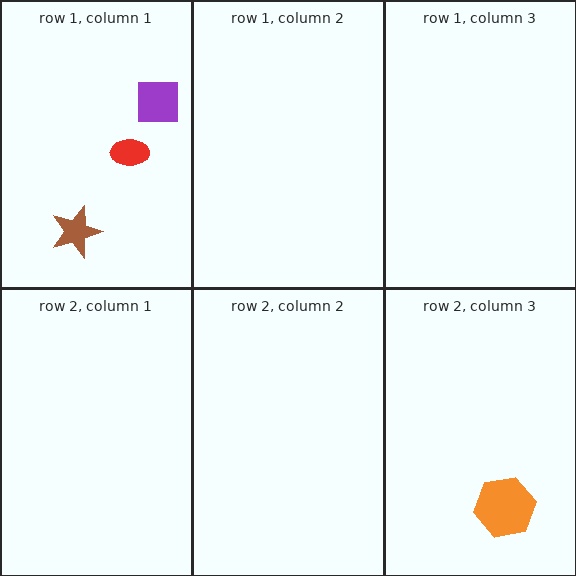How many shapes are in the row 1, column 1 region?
3.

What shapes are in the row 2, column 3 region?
The orange hexagon.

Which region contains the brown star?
The row 1, column 1 region.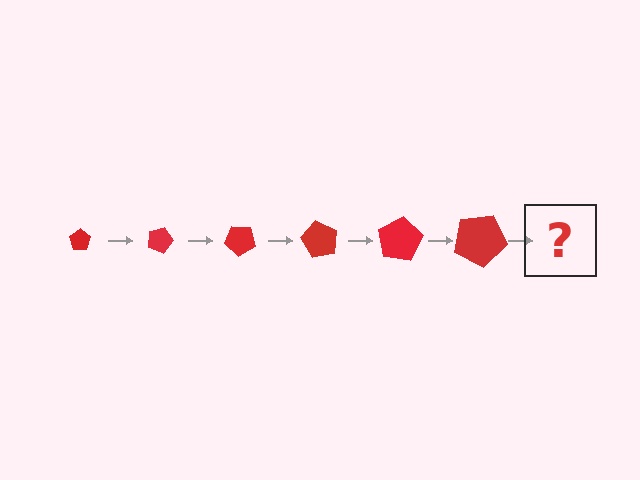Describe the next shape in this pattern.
It should be a pentagon, larger than the previous one and rotated 120 degrees from the start.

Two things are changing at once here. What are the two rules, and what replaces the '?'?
The two rules are that the pentagon grows larger each step and it rotates 20 degrees each step. The '?' should be a pentagon, larger than the previous one and rotated 120 degrees from the start.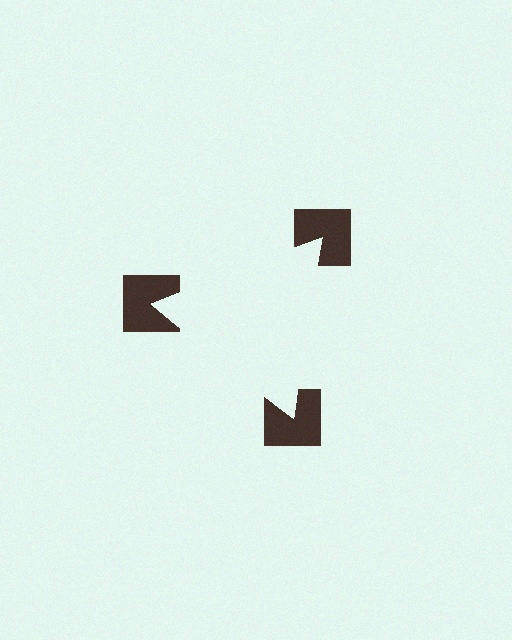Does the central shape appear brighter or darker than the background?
It typically appears slightly brighter than the background, even though no actual brightness change is drawn.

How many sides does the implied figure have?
3 sides.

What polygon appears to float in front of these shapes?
An illusory triangle — its edges are inferred from the aligned wedge cuts in the notched squares, not physically drawn.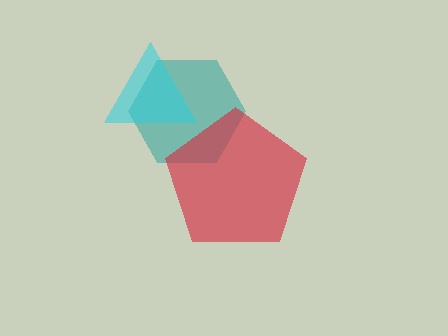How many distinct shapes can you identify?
There are 3 distinct shapes: a teal hexagon, a cyan triangle, a red pentagon.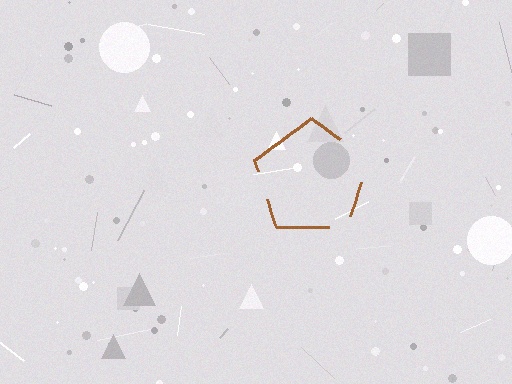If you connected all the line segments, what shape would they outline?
They would outline a pentagon.